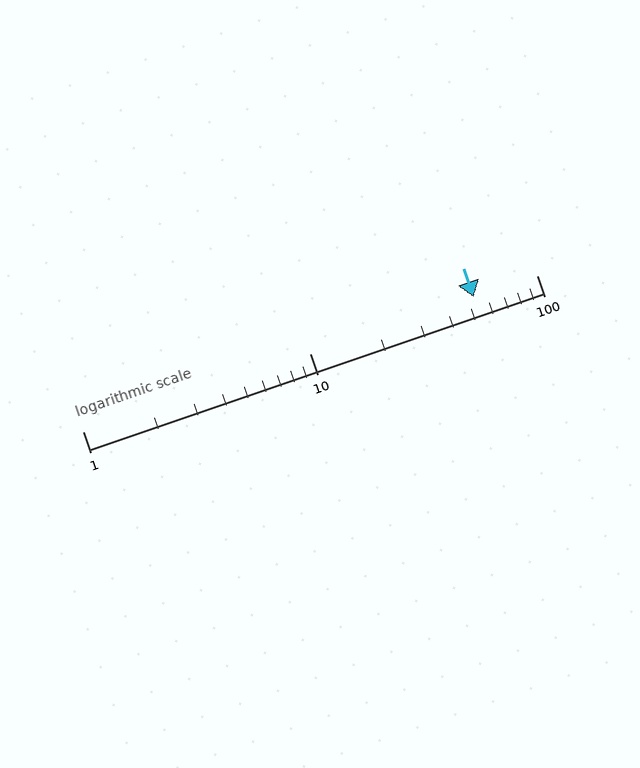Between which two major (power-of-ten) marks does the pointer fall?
The pointer is between 10 and 100.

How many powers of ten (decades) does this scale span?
The scale spans 2 decades, from 1 to 100.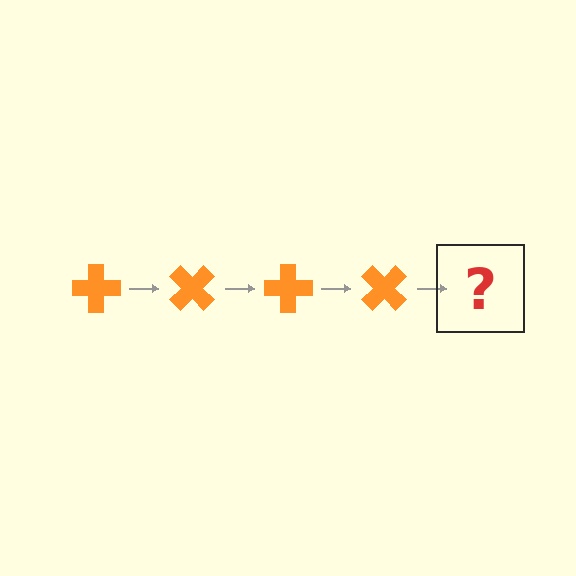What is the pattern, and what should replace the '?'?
The pattern is that the cross rotates 45 degrees each step. The '?' should be an orange cross rotated 180 degrees.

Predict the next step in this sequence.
The next step is an orange cross rotated 180 degrees.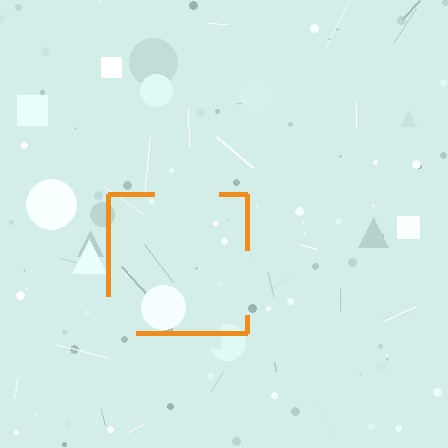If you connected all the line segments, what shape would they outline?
They would outline a square.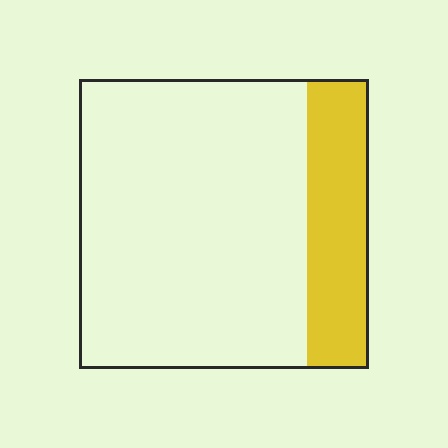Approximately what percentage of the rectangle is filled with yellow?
Approximately 20%.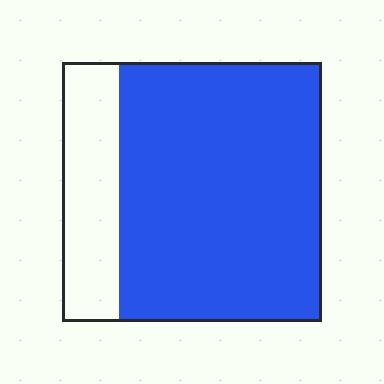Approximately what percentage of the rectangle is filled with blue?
Approximately 80%.